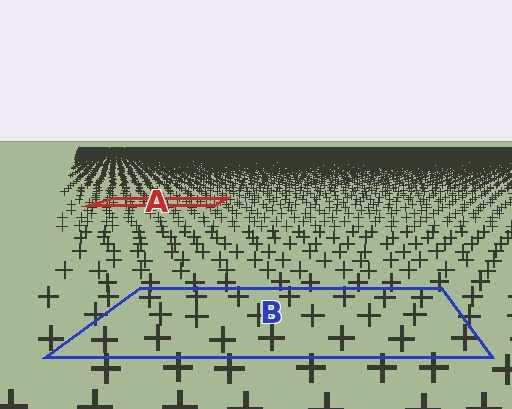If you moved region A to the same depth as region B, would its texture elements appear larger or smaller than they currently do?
They would appear larger. At a closer depth, the same texture elements are projected at a bigger on-screen size.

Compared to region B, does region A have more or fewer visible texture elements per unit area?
Region A has more texture elements per unit area — they are packed more densely because it is farther away.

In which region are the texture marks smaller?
The texture marks are smaller in region A, because it is farther away.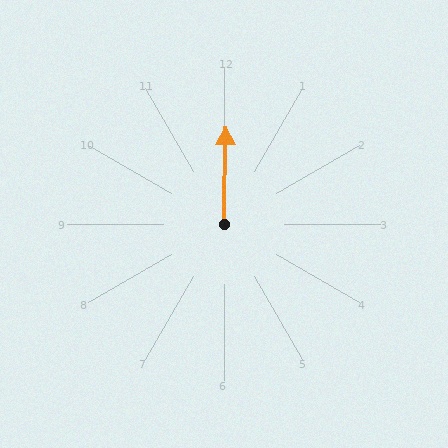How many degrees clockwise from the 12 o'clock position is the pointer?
Approximately 1 degrees.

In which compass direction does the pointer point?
North.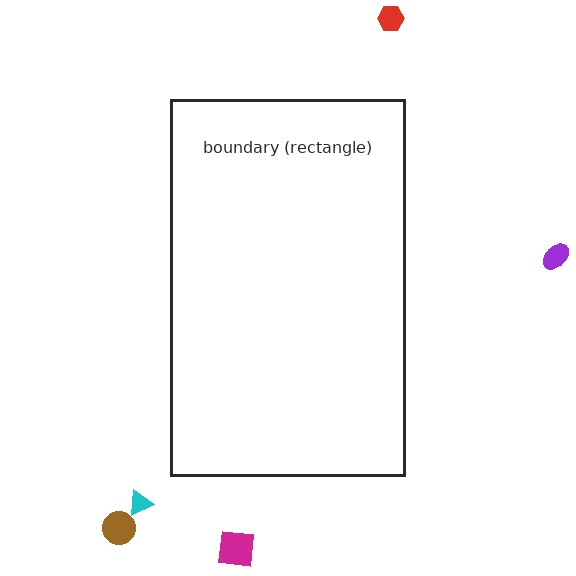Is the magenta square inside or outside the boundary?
Outside.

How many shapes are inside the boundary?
0 inside, 5 outside.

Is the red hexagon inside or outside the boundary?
Outside.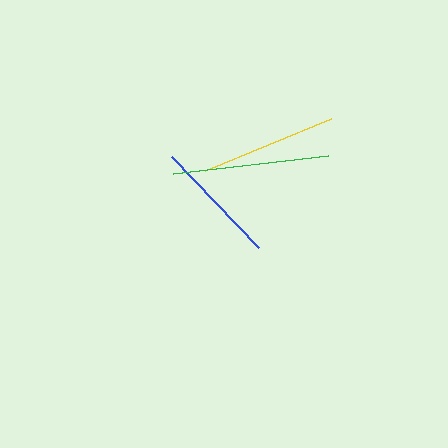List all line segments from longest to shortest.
From longest to shortest: green, yellow, blue.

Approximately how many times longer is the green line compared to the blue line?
The green line is approximately 1.2 times the length of the blue line.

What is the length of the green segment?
The green segment is approximately 156 pixels long.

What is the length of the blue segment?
The blue segment is approximately 126 pixels long.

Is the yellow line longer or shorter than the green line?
The green line is longer than the yellow line.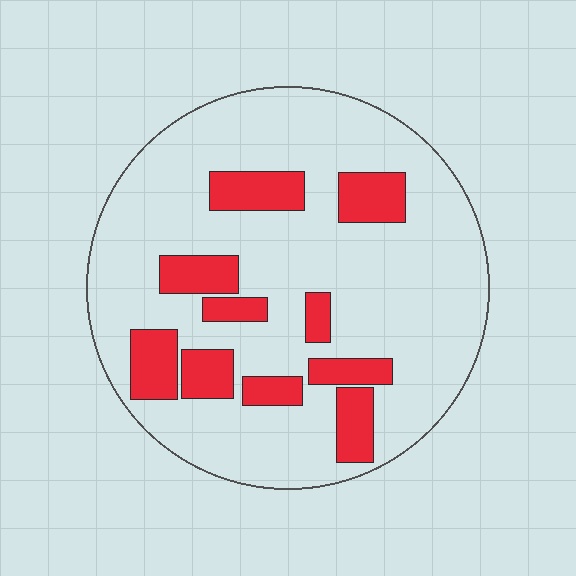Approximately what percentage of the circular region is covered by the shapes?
Approximately 20%.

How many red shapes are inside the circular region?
10.